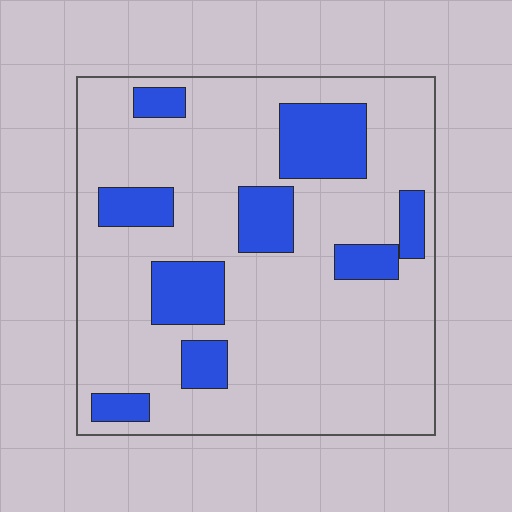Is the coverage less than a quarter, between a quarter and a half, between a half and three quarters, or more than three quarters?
Less than a quarter.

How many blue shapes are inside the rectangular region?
9.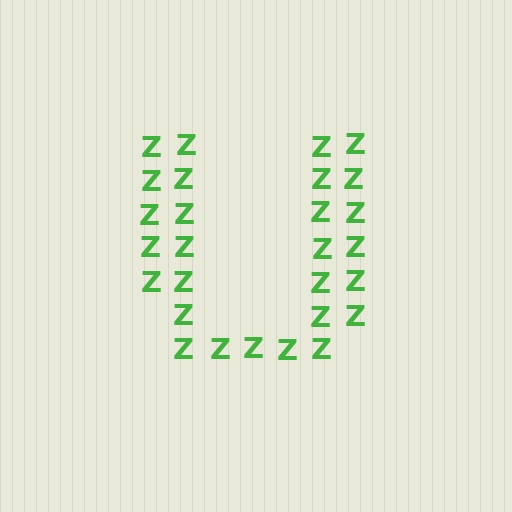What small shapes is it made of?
It is made of small letter Z's.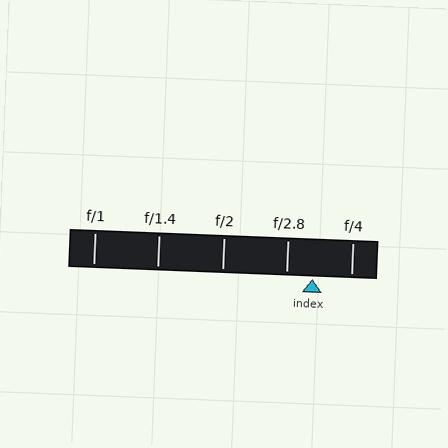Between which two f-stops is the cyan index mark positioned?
The index mark is between f/2.8 and f/4.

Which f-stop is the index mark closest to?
The index mark is closest to f/2.8.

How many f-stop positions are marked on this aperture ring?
There are 5 f-stop positions marked.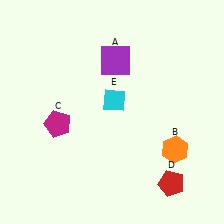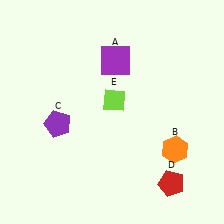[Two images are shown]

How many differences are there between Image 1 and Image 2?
There are 2 differences between the two images.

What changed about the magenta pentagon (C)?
In Image 1, C is magenta. In Image 2, it changed to purple.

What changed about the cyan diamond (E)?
In Image 1, E is cyan. In Image 2, it changed to lime.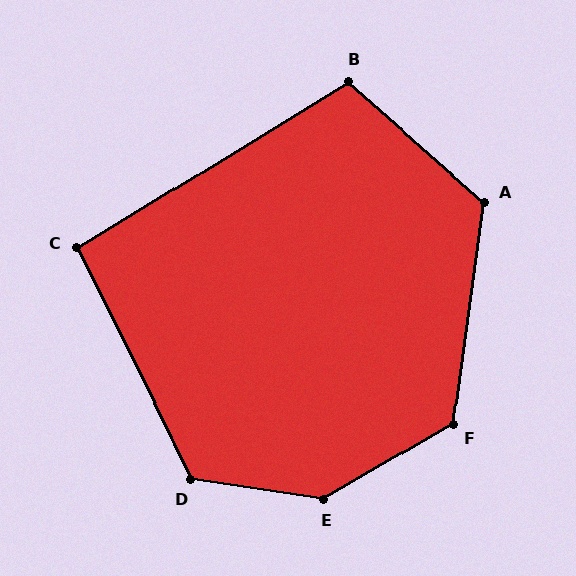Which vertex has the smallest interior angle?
C, at approximately 95 degrees.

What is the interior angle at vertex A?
Approximately 123 degrees (obtuse).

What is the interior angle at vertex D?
Approximately 125 degrees (obtuse).